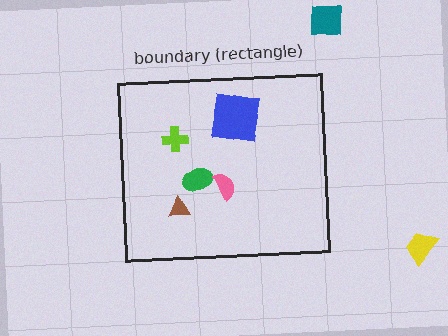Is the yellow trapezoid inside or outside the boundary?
Outside.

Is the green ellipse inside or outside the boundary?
Inside.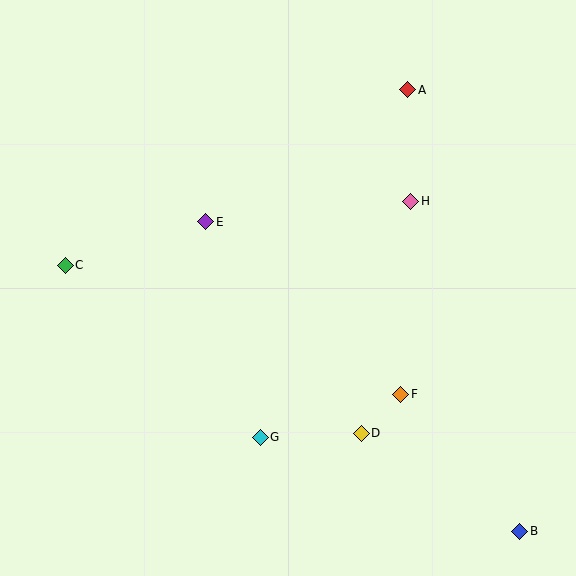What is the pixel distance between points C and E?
The distance between C and E is 147 pixels.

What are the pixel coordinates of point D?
Point D is at (361, 434).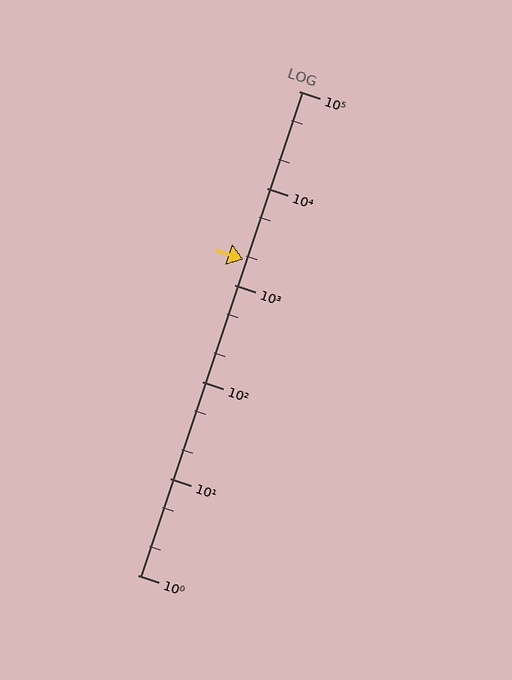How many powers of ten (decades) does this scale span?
The scale spans 5 decades, from 1 to 100000.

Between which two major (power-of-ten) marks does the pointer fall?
The pointer is between 1000 and 10000.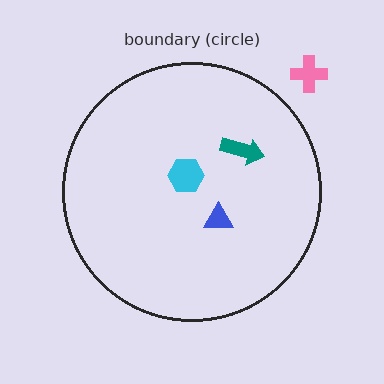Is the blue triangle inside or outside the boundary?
Inside.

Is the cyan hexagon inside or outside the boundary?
Inside.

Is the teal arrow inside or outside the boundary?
Inside.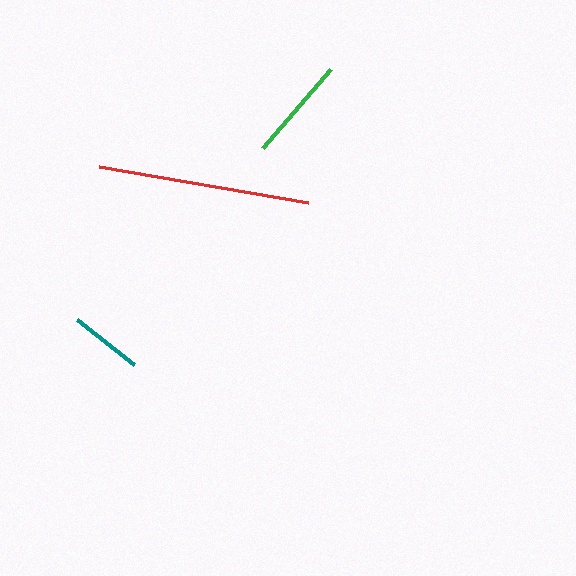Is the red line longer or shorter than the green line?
The red line is longer than the green line.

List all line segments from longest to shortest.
From longest to shortest: red, green, teal.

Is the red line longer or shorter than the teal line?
The red line is longer than the teal line.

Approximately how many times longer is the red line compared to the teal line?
The red line is approximately 2.9 times the length of the teal line.